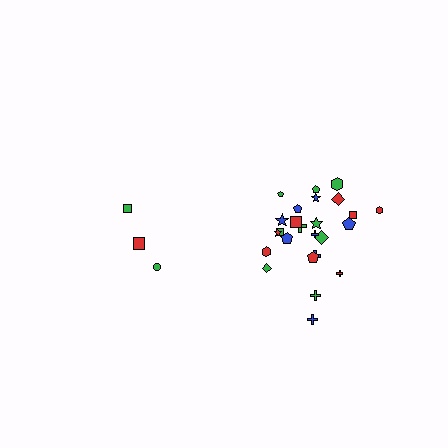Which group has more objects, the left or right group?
The right group.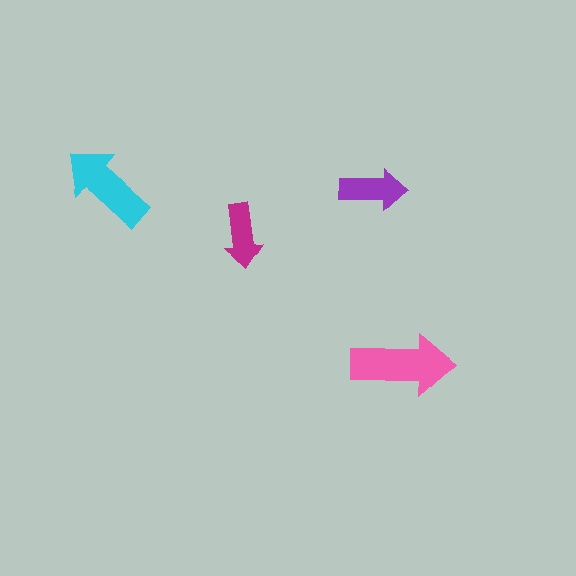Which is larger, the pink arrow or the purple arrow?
The pink one.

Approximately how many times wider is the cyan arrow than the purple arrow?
About 1.5 times wider.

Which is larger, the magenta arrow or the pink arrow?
The pink one.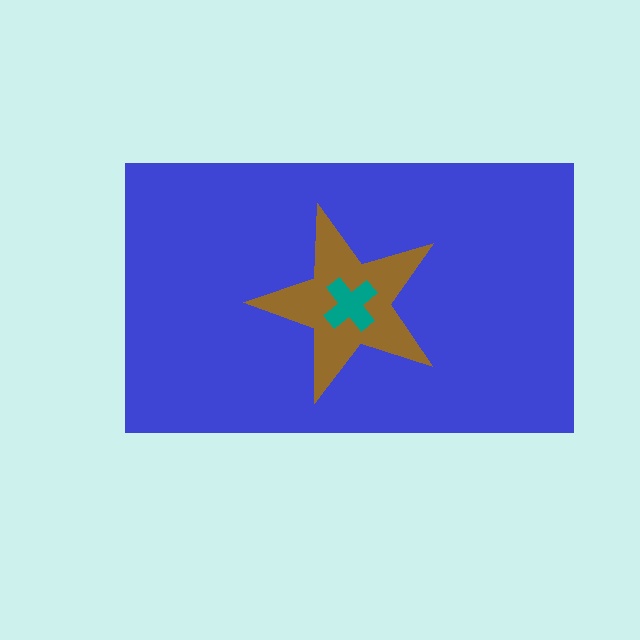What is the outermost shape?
The blue rectangle.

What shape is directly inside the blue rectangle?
The brown star.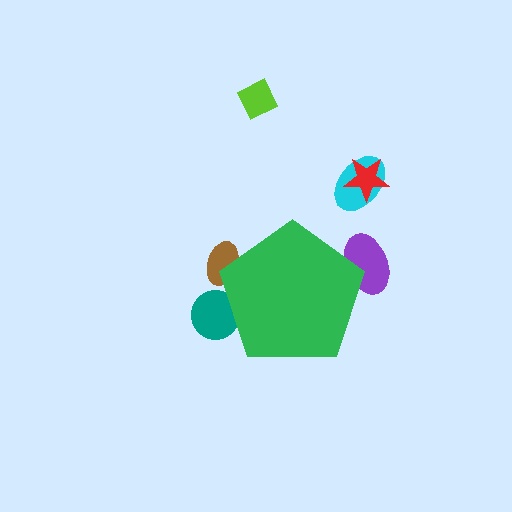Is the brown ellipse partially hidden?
Yes, the brown ellipse is partially hidden behind the green pentagon.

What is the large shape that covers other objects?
A green pentagon.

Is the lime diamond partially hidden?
No, the lime diamond is fully visible.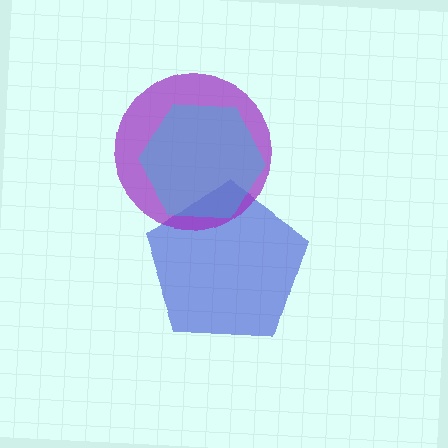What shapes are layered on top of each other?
The layered shapes are: a blue pentagon, a purple circle, a cyan hexagon.